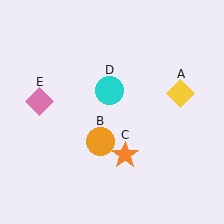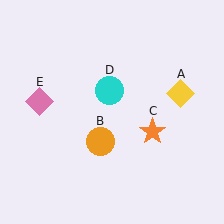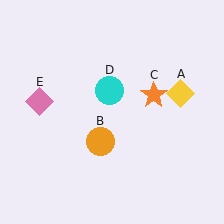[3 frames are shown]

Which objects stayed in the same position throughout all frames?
Yellow diamond (object A) and orange circle (object B) and cyan circle (object D) and pink diamond (object E) remained stationary.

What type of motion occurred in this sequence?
The orange star (object C) rotated counterclockwise around the center of the scene.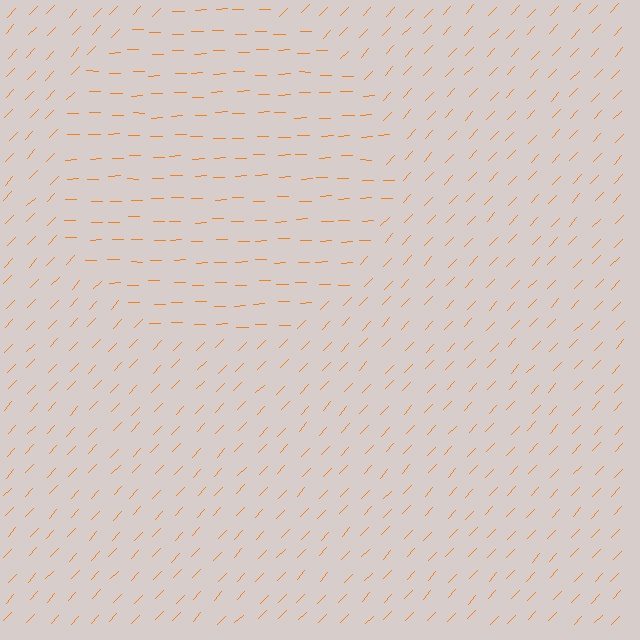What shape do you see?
I see a circle.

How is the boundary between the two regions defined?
The boundary is defined purely by a change in line orientation (approximately 45 degrees difference). All lines are the same color and thickness.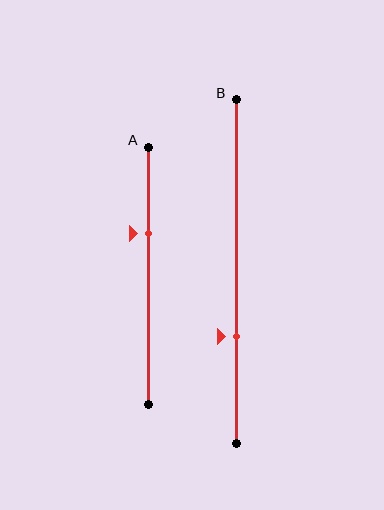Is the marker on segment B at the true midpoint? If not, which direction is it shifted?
No, the marker on segment B is shifted downward by about 19% of the segment length.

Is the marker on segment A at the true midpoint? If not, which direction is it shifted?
No, the marker on segment A is shifted upward by about 16% of the segment length.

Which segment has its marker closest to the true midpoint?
Segment A has its marker closest to the true midpoint.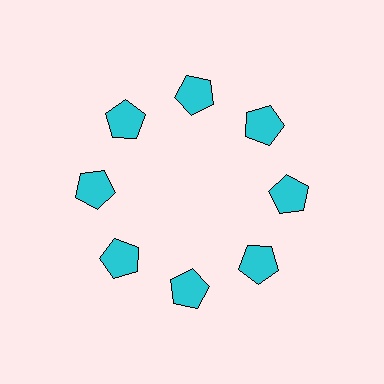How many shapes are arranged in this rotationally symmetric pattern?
There are 8 shapes, arranged in 8 groups of 1.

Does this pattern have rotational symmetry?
Yes, this pattern has 8-fold rotational symmetry. It looks the same after rotating 45 degrees around the center.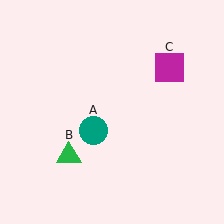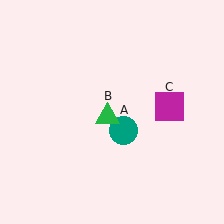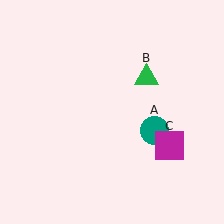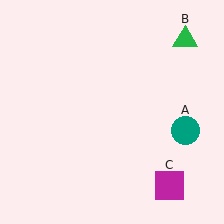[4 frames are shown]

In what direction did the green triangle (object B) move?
The green triangle (object B) moved up and to the right.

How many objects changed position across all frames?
3 objects changed position: teal circle (object A), green triangle (object B), magenta square (object C).